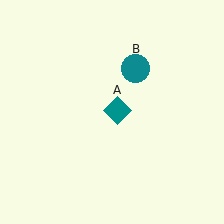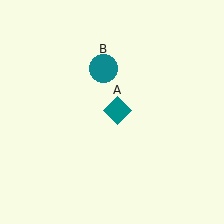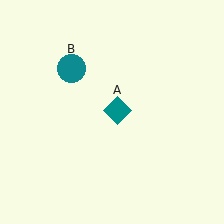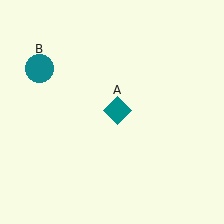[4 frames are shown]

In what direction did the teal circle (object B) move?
The teal circle (object B) moved left.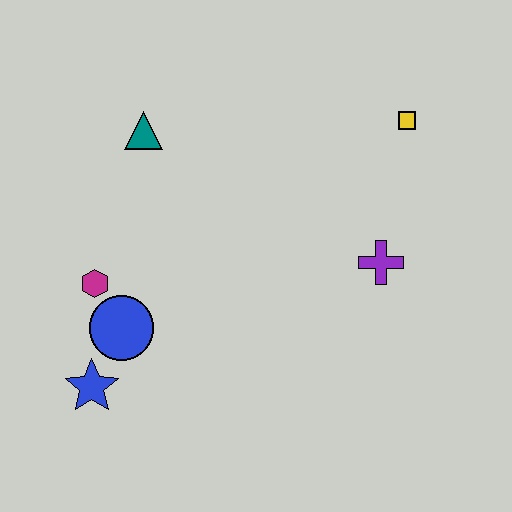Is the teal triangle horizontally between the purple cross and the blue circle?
Yes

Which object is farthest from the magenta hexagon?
The yellow square is farthest from the magenta hexagon.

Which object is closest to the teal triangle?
The magenta hexagon is closest to the teal triangle.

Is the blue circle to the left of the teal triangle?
Yes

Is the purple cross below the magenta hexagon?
No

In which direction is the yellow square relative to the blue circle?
The yellow square is to the right of the blue circle.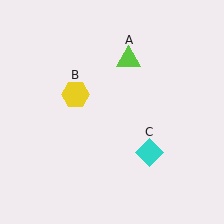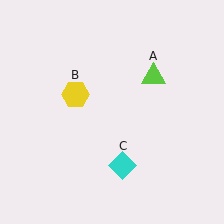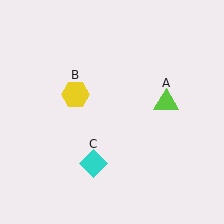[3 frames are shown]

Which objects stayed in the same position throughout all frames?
Yellow hexagon (object B) remained stationary.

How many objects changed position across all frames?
2 objects changed position: lime triangle (object A), cyan diamond (object C).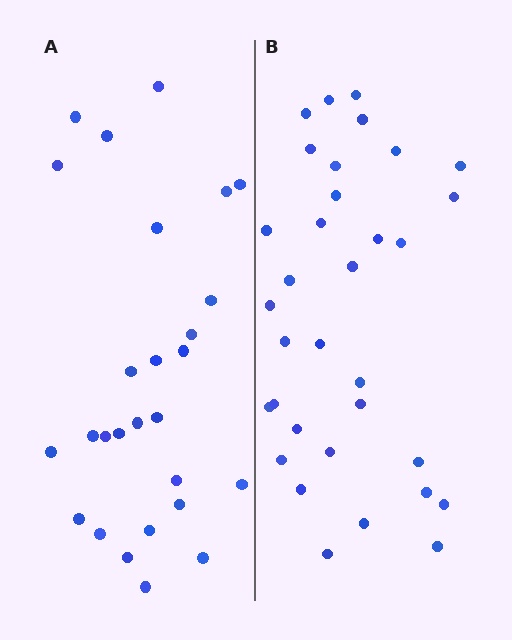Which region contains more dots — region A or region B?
Region B (the right region) has more dots.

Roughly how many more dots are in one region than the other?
Region B has about 6 more dots than region A.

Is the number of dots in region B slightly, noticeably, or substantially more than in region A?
Region B has only slightly more — the two regions are fairly close. The ratio is roughly 1.2 to 1.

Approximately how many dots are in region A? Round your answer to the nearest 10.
About 30 dots. (The exact count is 27, which rounds to 30.)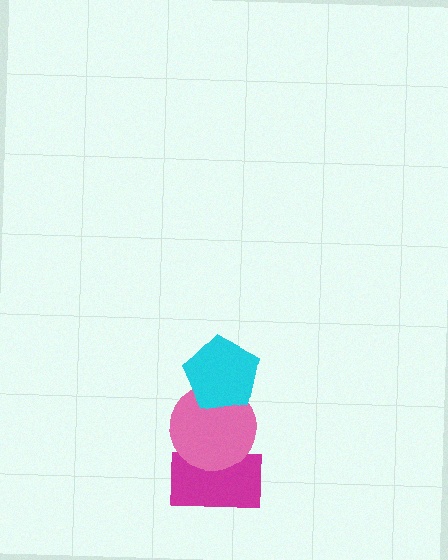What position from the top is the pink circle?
The pink circle is 2nd from the top.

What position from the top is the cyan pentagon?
The cyan pentagon is 1st from the top.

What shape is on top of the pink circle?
The cyan pentagon is on top of the pink circle.